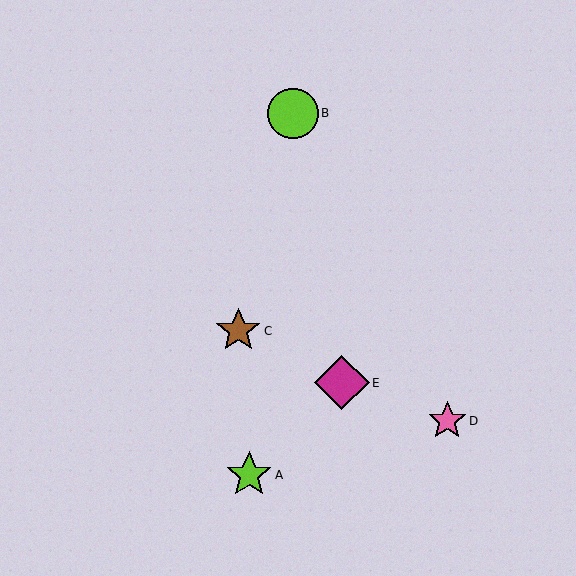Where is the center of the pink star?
The center of the pink star is at (447, 421).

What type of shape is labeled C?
Shape C is a brown star.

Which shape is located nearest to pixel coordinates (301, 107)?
The lime circle (labeled B) at (293, 113) is nearest to that location.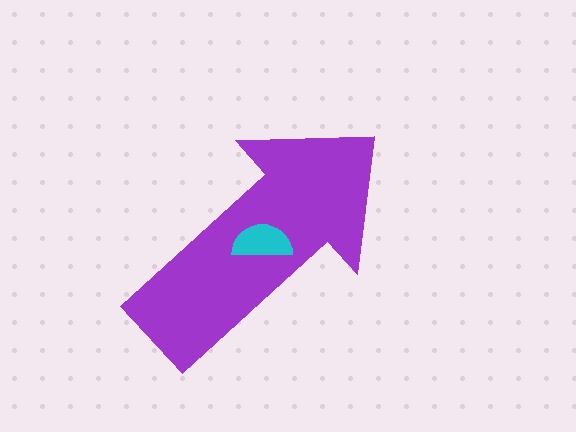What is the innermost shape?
The cyan semicircle.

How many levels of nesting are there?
2.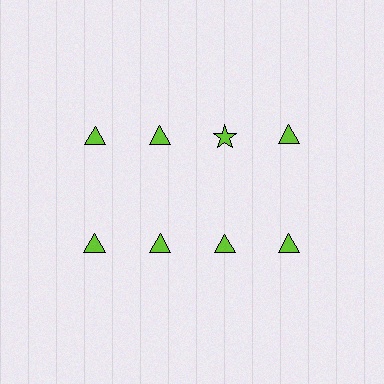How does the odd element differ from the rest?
It has a different shape: star instead of triangle.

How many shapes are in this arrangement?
There are 8 shapes arranged in a grid pattern.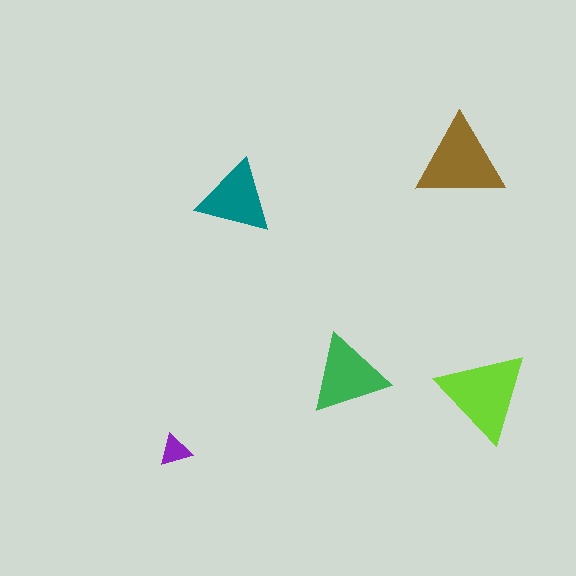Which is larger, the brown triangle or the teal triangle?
The brown one.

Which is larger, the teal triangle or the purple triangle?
The teal one.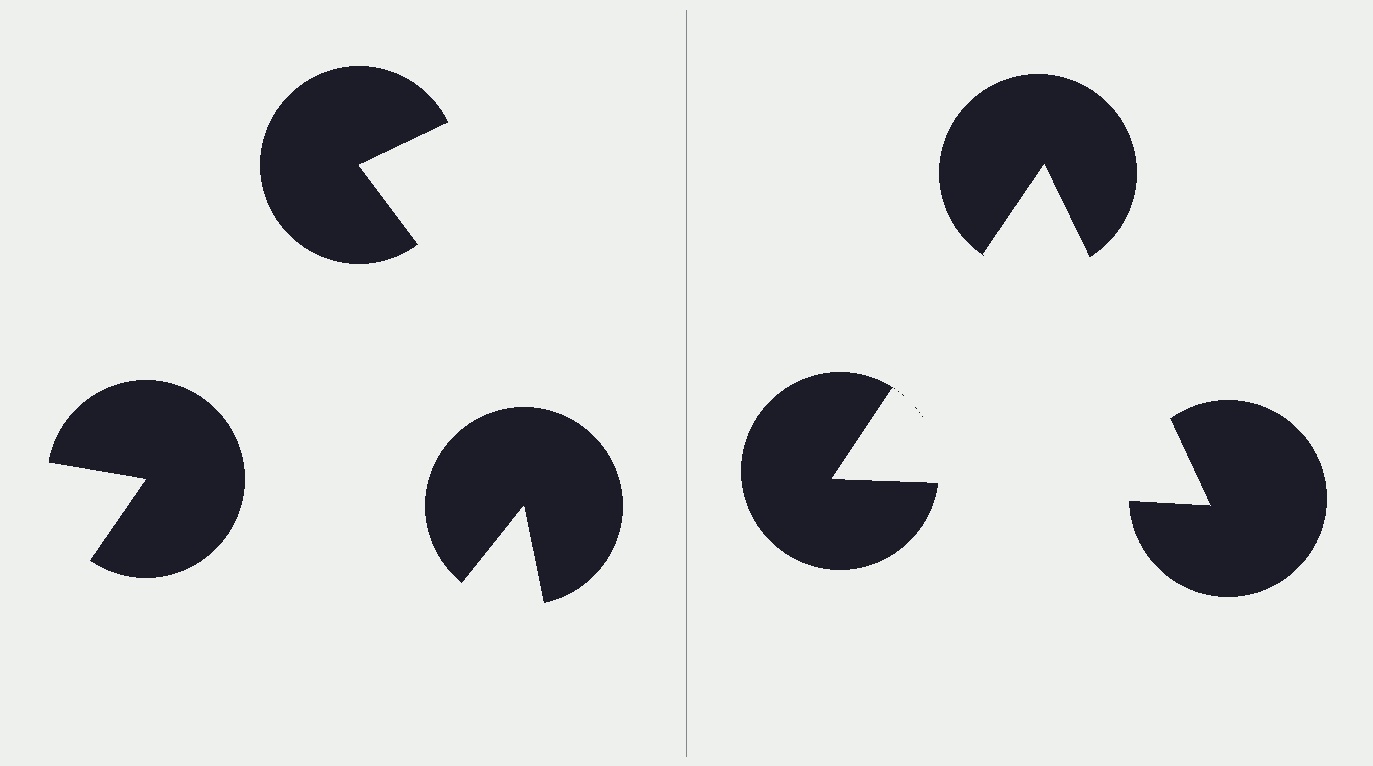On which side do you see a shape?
An illusory triangle appears on the right side. On the left side the wedge cuts are rotated, so no coherent shape forms.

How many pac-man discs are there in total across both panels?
6 — 3 on each side.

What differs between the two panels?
The pac-man discs are positioned identically on both sides; only the wedge orientations differ. On the right they align to a triangle; on the left they are misaligned.